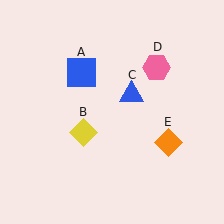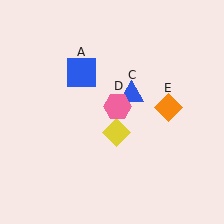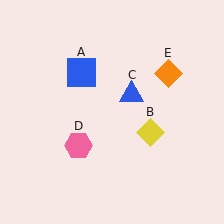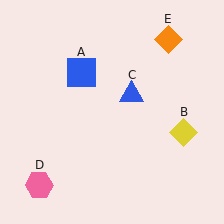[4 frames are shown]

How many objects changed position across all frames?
3 objects changed position: yellow diamond (object B), pink hexagon (object D), orange diamond (object E).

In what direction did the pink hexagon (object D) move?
The pink hexagon (object D) moved down and to the left.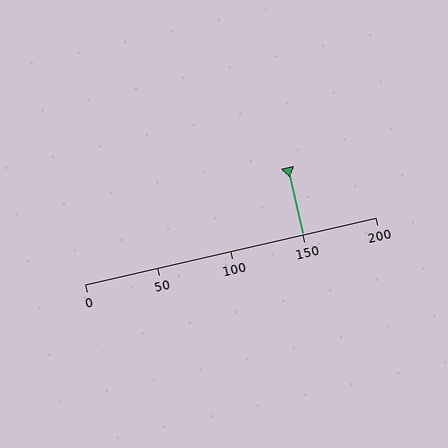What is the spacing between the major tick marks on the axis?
The major ticks are spaced 50 apart.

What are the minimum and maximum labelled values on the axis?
The axis runs from 0 to 200.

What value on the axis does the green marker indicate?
The marker indicates approximately 150.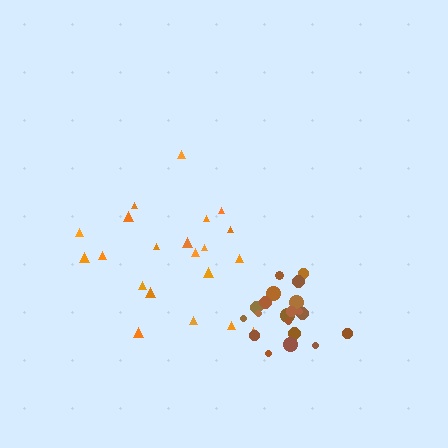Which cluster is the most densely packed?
Brown.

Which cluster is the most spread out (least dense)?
Orange.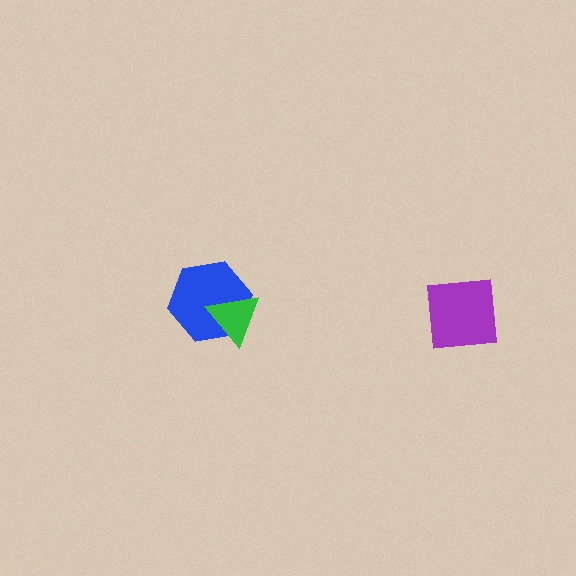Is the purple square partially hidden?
No, no other shape covers it.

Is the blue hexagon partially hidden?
Yes, it is partially covered by another shape.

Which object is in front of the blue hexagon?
The green triangle is in front of the blue hexagon.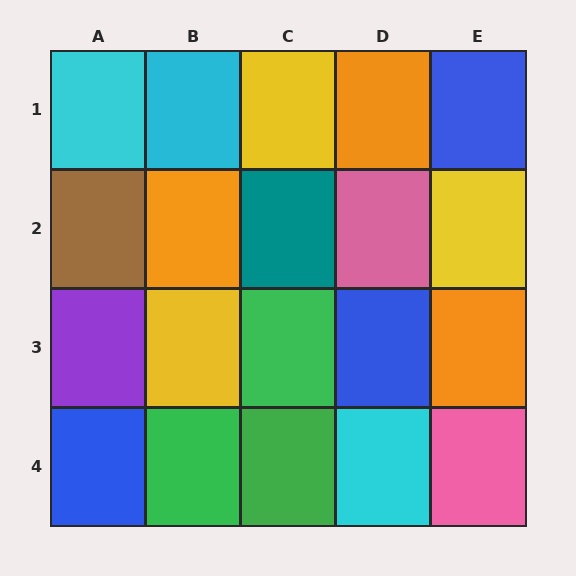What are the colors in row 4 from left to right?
Blue, green, green, cyan, pink.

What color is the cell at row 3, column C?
Green.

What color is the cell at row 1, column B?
Cyan.